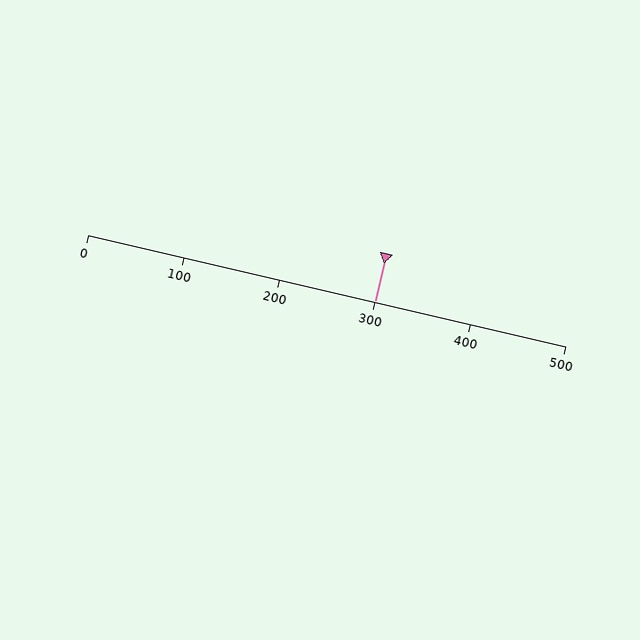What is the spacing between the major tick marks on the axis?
The major ticks are spaced 100 apart.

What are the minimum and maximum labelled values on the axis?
The axis runs from 0 to 500.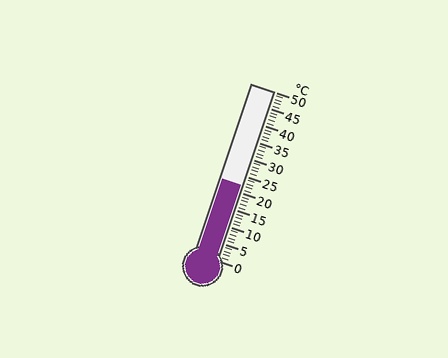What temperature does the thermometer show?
The thermometer shows approximately 22°C.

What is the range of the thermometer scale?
The thermometer scale ranges from 0°C to 50°C.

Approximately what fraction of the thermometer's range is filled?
The thermometer is filled to approximately 45% of its range.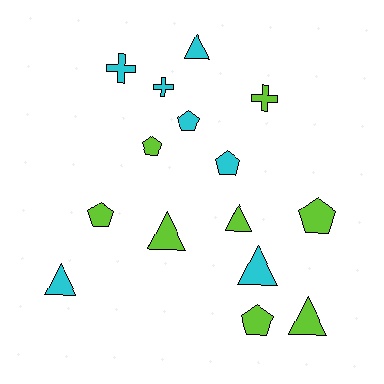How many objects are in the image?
There are 15 objects.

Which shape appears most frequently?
Pentagon, with 6 objects.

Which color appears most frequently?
Lime, with 8 objects.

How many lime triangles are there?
There are 3 lime triangles.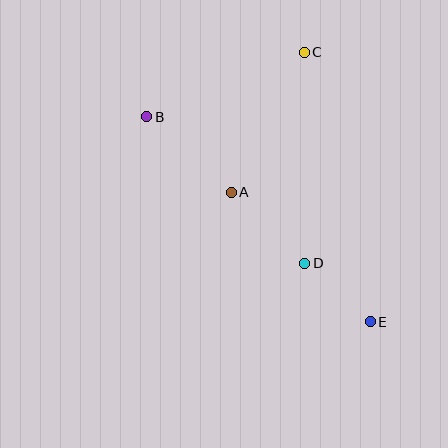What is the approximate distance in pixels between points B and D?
The distance between B and D is approximately 216 pixels.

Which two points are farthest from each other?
Points B and E are farthest from each other.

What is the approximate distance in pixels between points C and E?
The distance between C and E is approximately 277 pixels.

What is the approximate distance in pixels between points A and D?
The distance between A and D is approximately 102 pixels.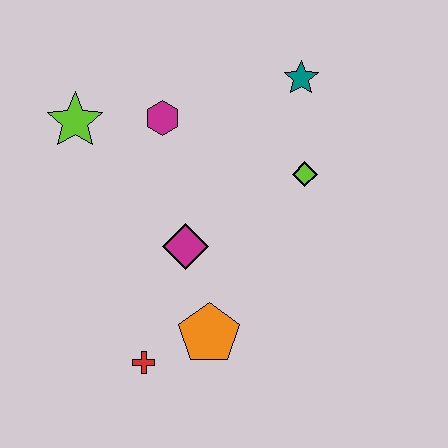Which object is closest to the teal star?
The lime diamond is closest to the teal star.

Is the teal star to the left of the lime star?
No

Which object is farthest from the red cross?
The teal star is farthest from the red cross.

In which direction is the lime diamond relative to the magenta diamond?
The lime diamond is to the right of the magenta diamond.